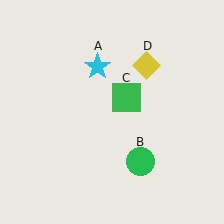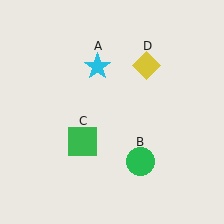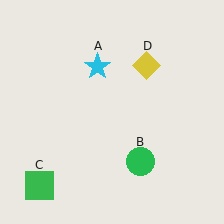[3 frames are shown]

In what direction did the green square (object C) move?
The green square (object C) moved down and to the left.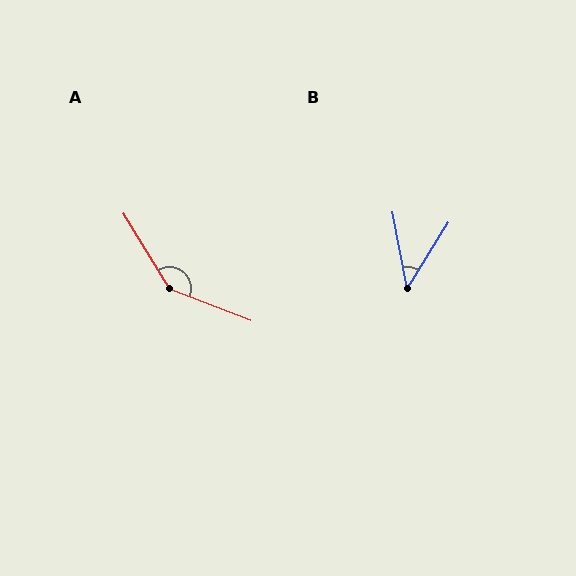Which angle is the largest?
A, at approximately 143 degrees.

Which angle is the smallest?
B, at approximately 43 degrees.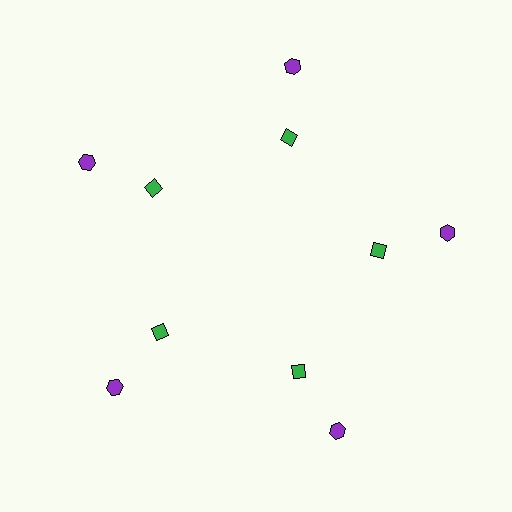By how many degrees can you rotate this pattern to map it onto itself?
The pattern maps onto itself every 72 degrees of rotation.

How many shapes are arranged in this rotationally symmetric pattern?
There are 10 shapes, arranged in 5 groups of 2.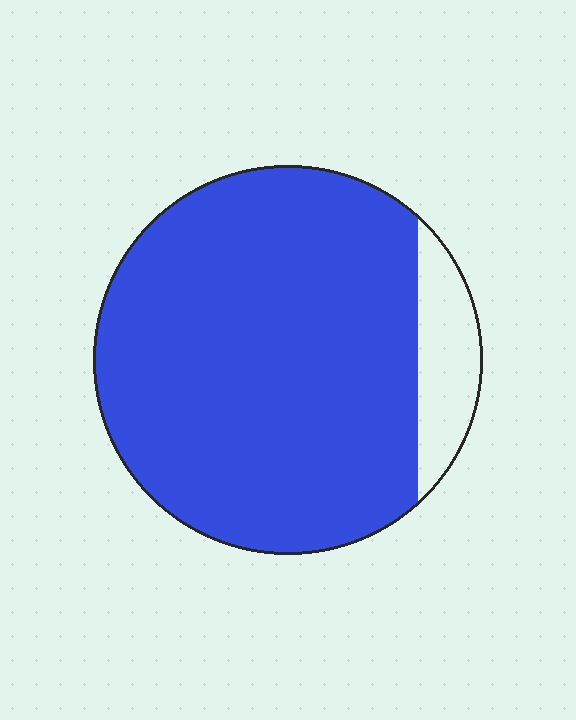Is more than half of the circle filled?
Yes.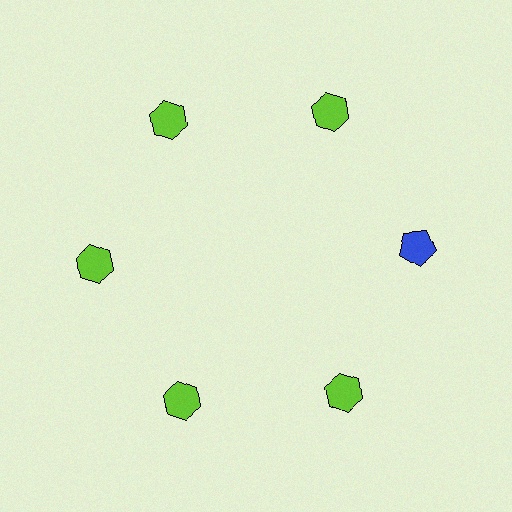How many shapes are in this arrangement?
There are 6 shapes arranged in a ring pattern.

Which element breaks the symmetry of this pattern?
The blue pentagon at roughly the 3 o'clock position breaks the symmetry. All other shapes are lime hexagons.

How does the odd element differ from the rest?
It differs in both color (blue instead of lime) and shape (pentagon instead of hexagon).